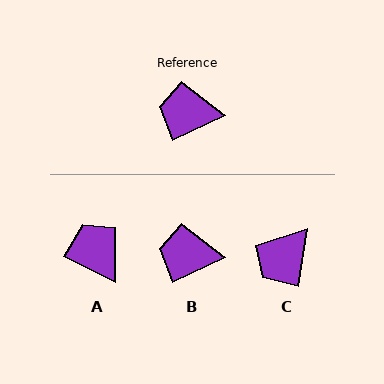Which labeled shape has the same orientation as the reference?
B.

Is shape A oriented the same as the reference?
No, it is off by about 53 degrees.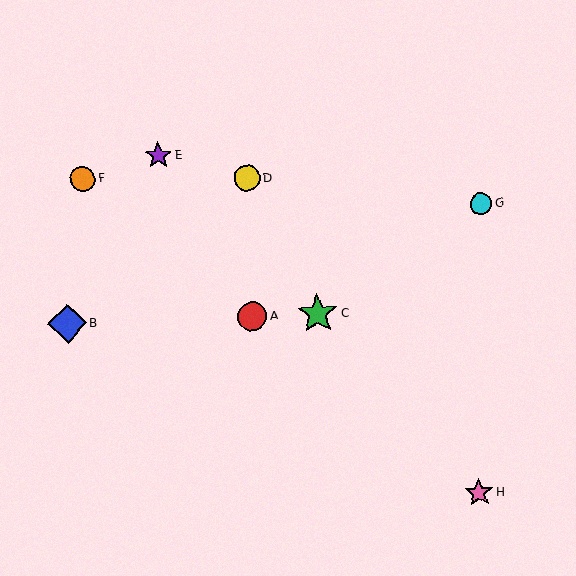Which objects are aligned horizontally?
Objects A, B, C are aligned horizontally.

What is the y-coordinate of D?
Object D is at y≈178.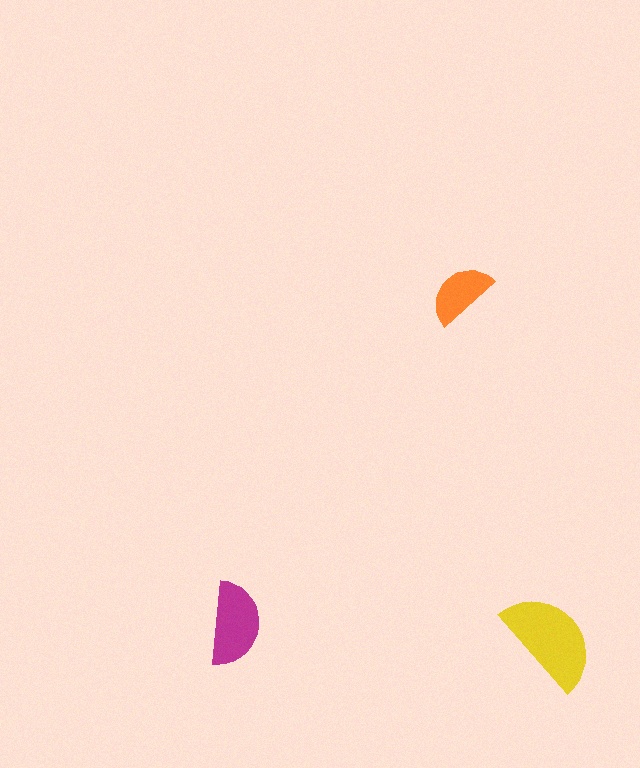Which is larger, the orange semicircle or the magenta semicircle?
The magenta one.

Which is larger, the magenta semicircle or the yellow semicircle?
The yellow one.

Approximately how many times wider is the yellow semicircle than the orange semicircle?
About 1.5 times wider.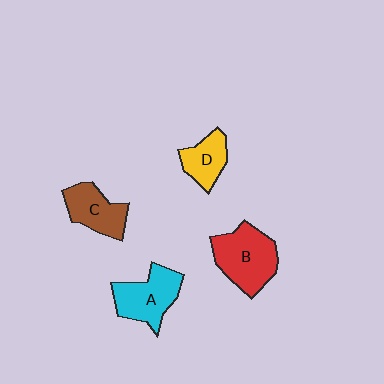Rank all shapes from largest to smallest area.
From largest to smallest: B (red), A (cyan), C (brown), D (yellow).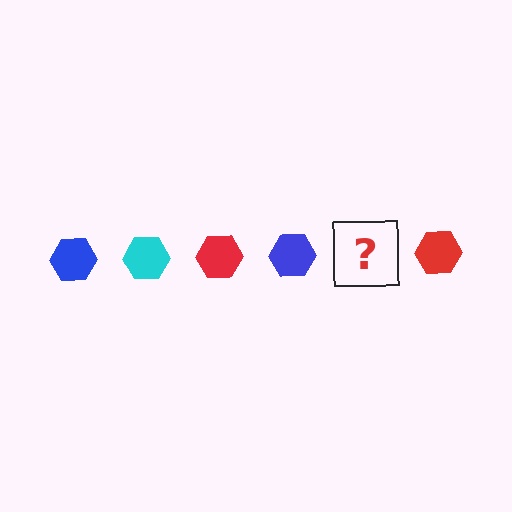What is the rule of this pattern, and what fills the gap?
The rule is that the pattern cycles through blue, cyan, red hexagons. The gap should be filled with a cyan hexagon.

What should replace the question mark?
The question mark should be replaced with a cyan hexagon.